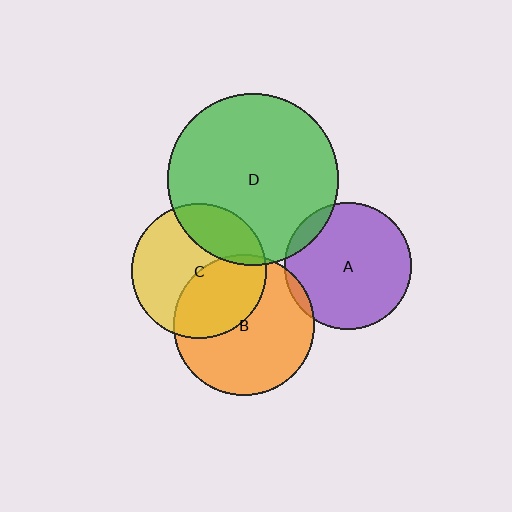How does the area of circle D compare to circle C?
Approximately 1.6 times.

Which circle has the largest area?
Circle D (green).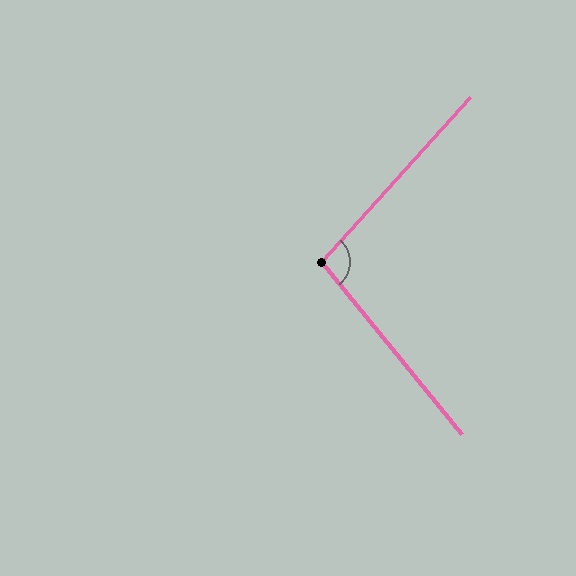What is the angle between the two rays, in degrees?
Approximately 99 degrees.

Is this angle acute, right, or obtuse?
It is obtuse.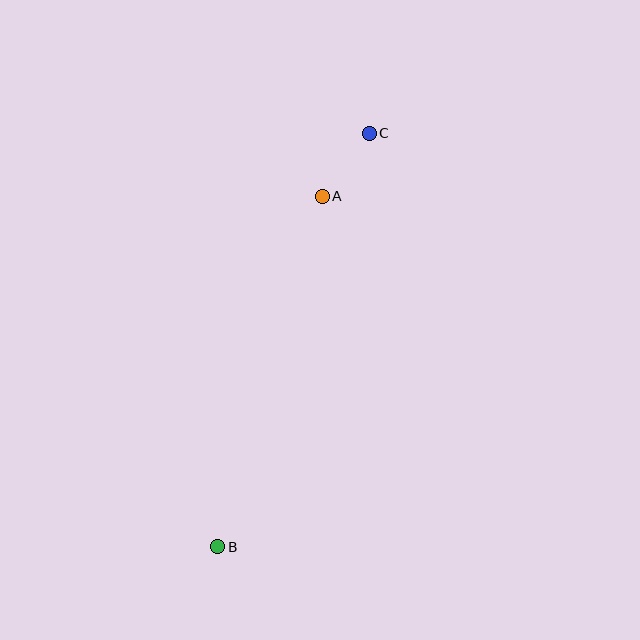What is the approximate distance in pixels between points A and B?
The distance between A and B is approximately 366 pixels.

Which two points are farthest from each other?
Points B and C are farthest from each other.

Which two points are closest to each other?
Points A and C are closest to each other.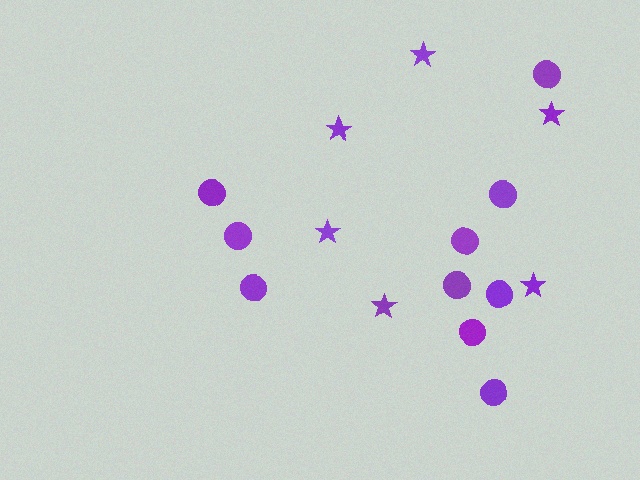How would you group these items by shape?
There are 2 groups: one group of circles (10) and one group of stars (6).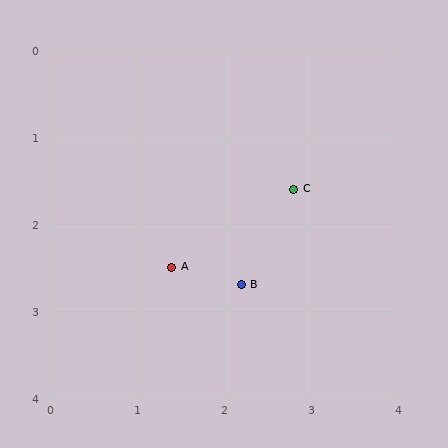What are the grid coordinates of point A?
Point A is at approximately (1.4, 2.5).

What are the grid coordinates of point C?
Point C is at approximately (2.8, 1.6).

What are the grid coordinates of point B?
Point B is at approximately (2.2, 2.7).